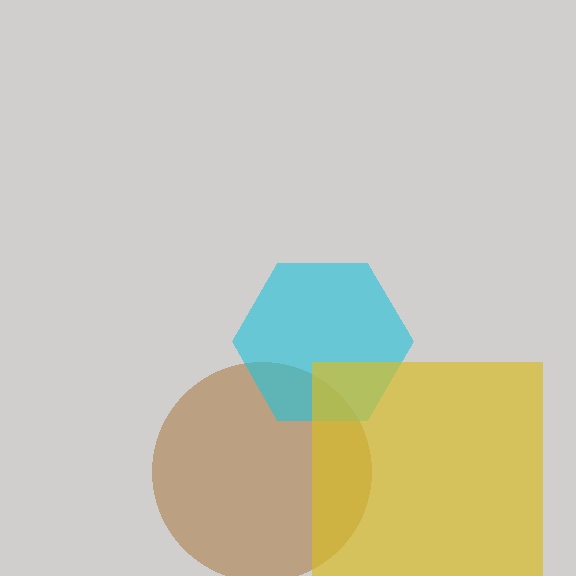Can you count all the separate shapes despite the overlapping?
Yes, there are 3 separate shapes.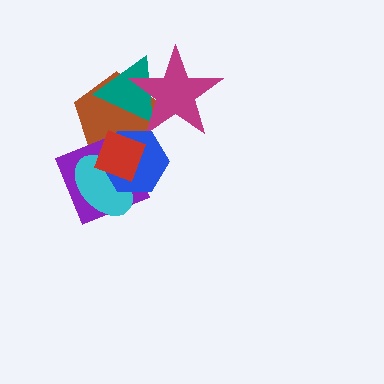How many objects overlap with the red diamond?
4 objects overlap with the red diamond.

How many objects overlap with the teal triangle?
2 objects overlap with the teal triangle.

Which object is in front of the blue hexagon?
The red diamond is in front of the blue hexagon.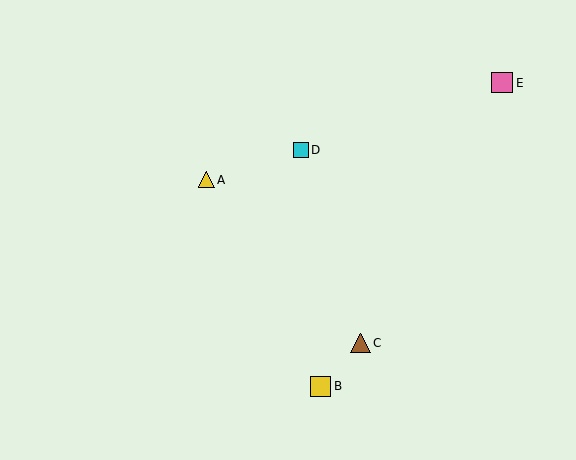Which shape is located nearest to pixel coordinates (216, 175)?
The yellow triangle (labeled A) at (206, 180) is nearest to that location.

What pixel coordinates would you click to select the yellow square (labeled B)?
Click at (320, 386) to select the yellow square B.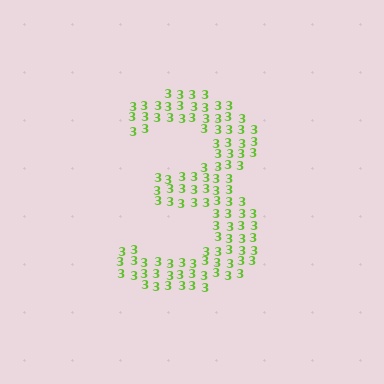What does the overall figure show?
The overall figure shows the digit 3.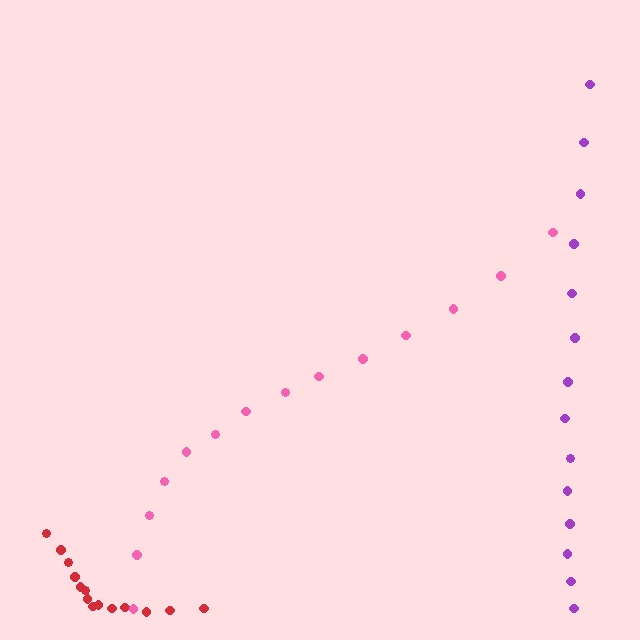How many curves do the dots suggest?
There are 3 distinct paths.